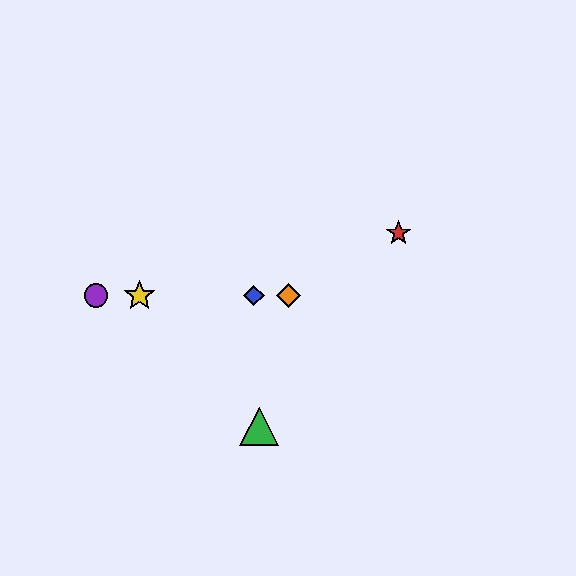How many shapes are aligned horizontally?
4 shapes (the blue diamond, the yellow star, the purple circle, the orange diamond) are aligned horizontally.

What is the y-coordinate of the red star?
The red star is at y≈233.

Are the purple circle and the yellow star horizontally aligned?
Yes, both are at y≈296.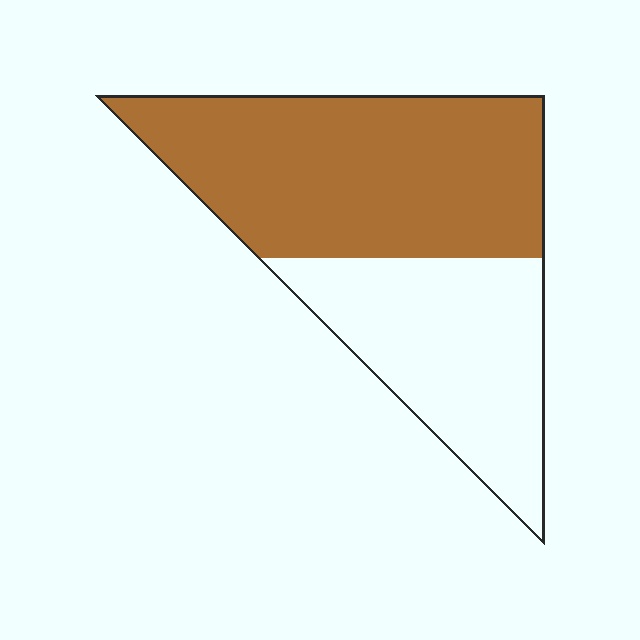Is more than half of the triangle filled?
Yes.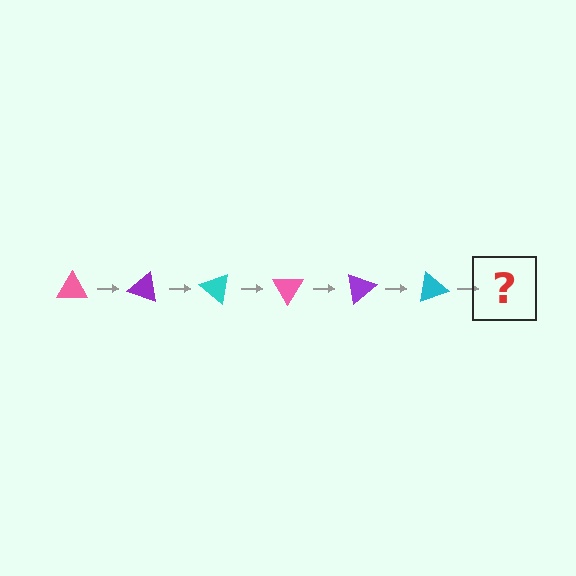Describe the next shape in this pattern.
It should be a pink triangle, rotated 120 degrees from the start.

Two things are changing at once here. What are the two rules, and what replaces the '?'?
The two rules are that it rotates 20 degrees each step and the color cycles through pink, purple, and cyan. The '?' should be a pink triangle, rotated 120 degrees from the start.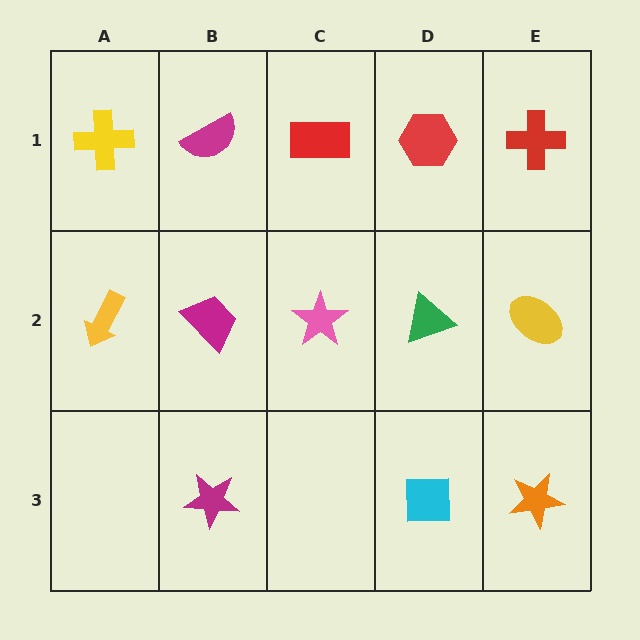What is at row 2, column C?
A pink star.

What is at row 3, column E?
An orange star.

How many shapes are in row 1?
5 shapes.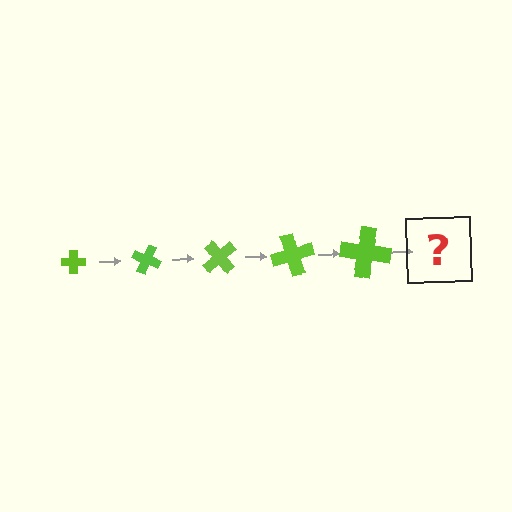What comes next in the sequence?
The next element should be a cross, larger than the previous one and rotated 125 degrees from the start.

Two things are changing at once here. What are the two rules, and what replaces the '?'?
The two rules are that the cross grows larger each step and it rotates 25 degrees each step. The '?' should be a cross, larger than the previous one and rotated 125 degrees from the start.